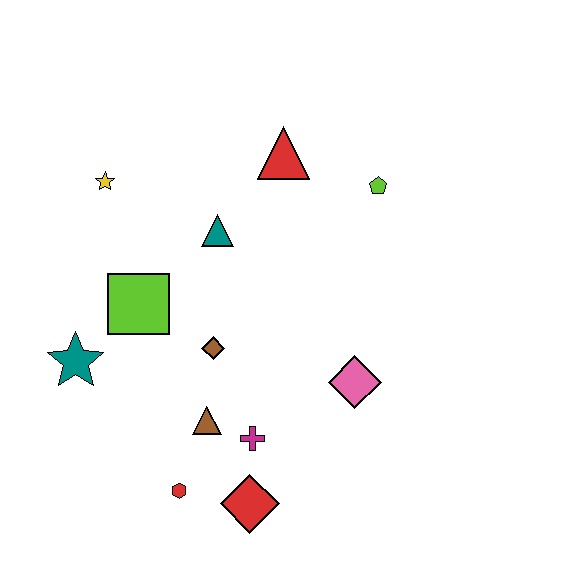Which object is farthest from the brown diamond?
The lime pentagon is farthest from the brown diamond.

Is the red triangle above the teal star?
Yes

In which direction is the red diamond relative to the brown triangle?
The red diamond is below the brown triangle.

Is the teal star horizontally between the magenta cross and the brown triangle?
No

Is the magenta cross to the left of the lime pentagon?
Yes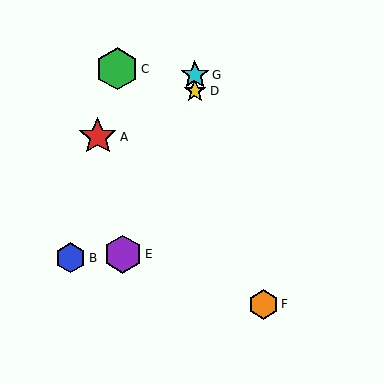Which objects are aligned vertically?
Objects D, G are aligned vertically.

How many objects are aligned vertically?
2 objects (D, G) are aligned vertically.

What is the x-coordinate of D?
Object D is at x≈195.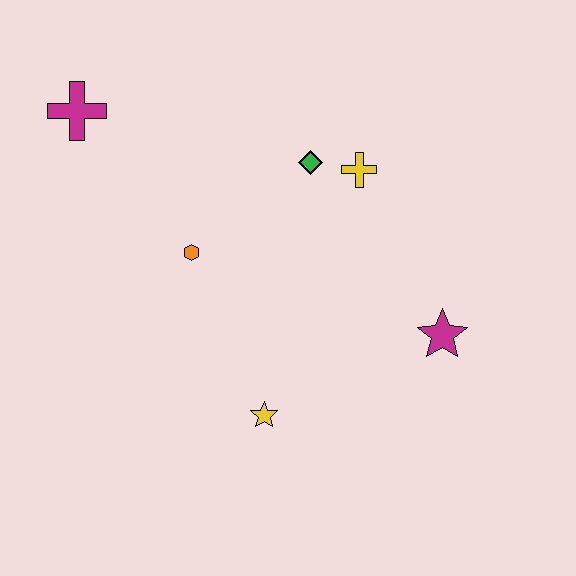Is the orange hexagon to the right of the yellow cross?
No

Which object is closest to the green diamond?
The yellow cross is closest to the green diamond.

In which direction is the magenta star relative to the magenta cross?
The magenta star is to the right of the magenta cross.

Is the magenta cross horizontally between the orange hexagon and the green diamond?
No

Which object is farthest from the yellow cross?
The magenta cross is farthest from the yellow cross.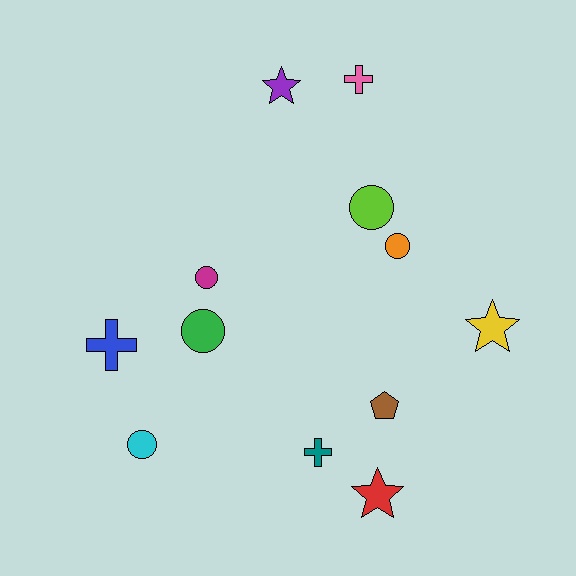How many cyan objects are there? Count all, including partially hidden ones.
There is 1 cyan object.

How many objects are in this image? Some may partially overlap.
There are 12 objects.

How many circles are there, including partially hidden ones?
There are 5 circles.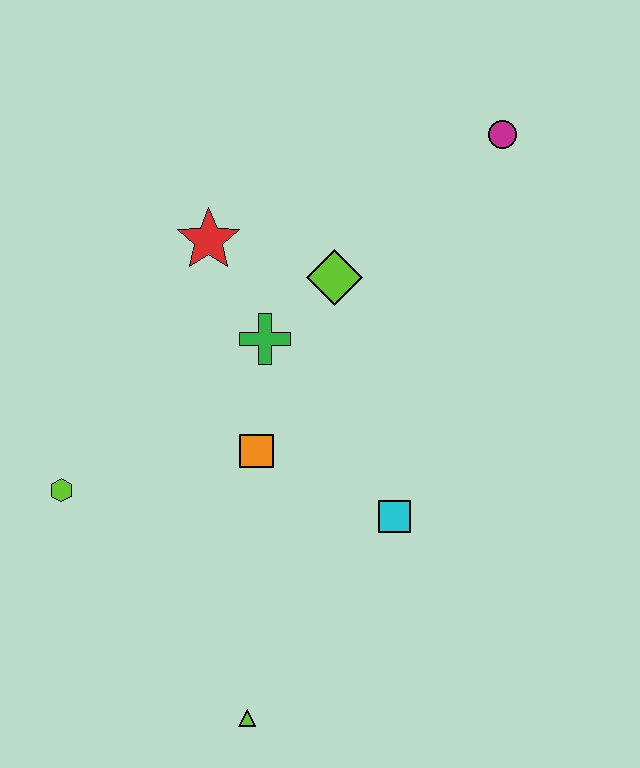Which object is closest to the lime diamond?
The green cross is closest to the lime diamond.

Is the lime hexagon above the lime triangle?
Yes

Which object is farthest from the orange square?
The magenta circle is farthest from the orange square.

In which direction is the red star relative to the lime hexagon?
The red star is above the lime hexagon.